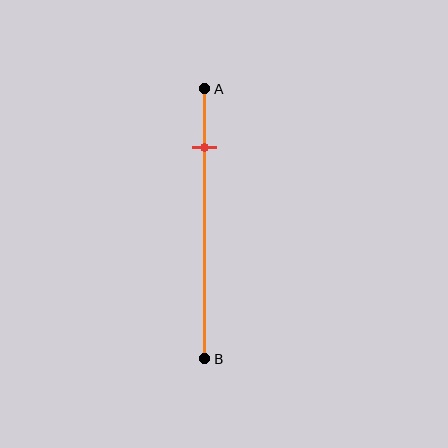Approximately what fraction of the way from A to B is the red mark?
The red mark is approximately 20% of the way from A to B.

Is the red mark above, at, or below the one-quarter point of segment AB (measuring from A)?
The red mark is above the one-quarter point of segment AB.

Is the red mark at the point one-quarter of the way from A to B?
No, the mark is at about 20% from A, not at the 25% one-quarter point.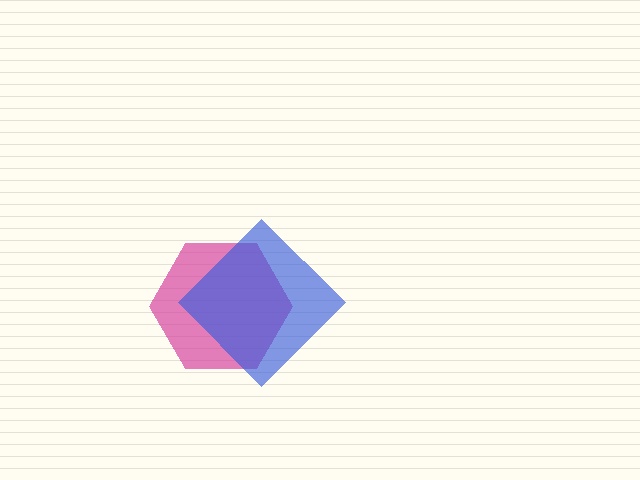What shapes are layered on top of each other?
The layered shapes are: a magenta hexagon, a blue diamond.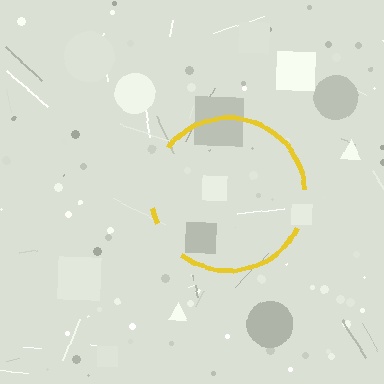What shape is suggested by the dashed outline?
The dashed outline suggests a circle.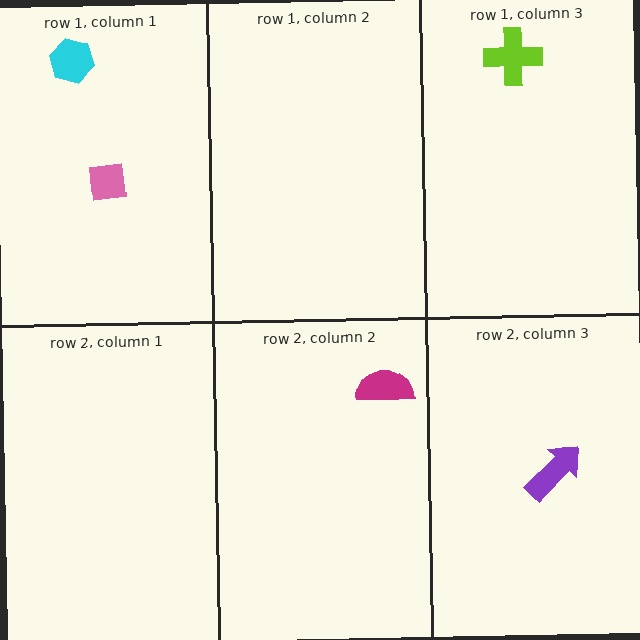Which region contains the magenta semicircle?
The row 2, column 2 region.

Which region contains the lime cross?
The row 1, column 3 region.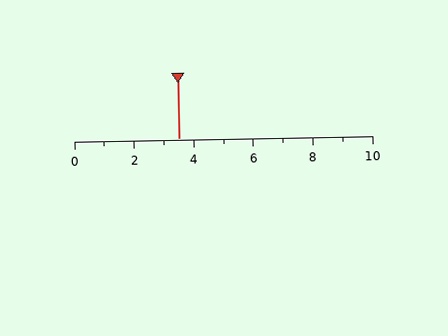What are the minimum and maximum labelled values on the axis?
The axis runs from 0 to 10.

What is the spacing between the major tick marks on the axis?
The major ticks are spaced 2 apart.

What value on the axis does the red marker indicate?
The marker indicates approximately 3.5.